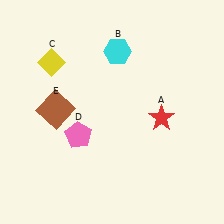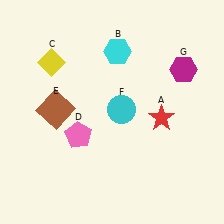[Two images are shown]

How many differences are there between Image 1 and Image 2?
There are 2 differences between the two images.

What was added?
A cyan circle (F), a magenta hexagon (G) were added in Image 2.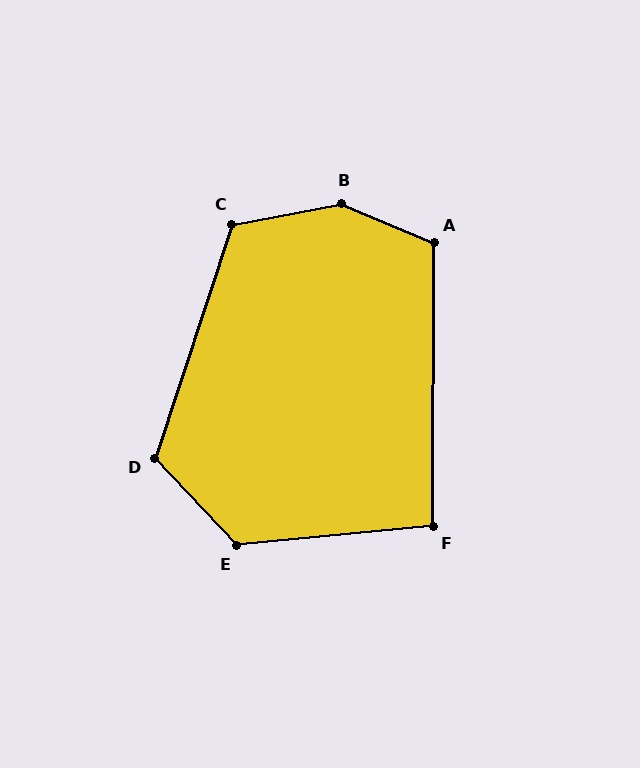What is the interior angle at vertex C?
Approximately 119 degrees (obtuse).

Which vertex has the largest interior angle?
B, at approximately 146 degrees.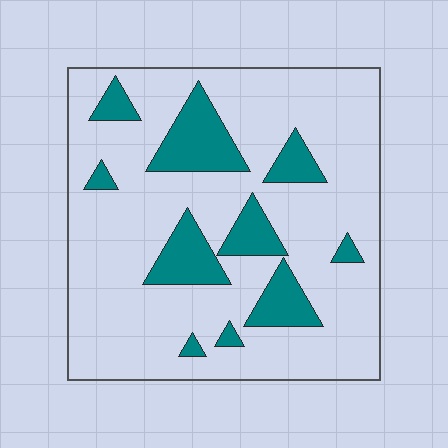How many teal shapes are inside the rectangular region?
10.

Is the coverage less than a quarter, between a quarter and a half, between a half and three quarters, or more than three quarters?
Less than a quarter.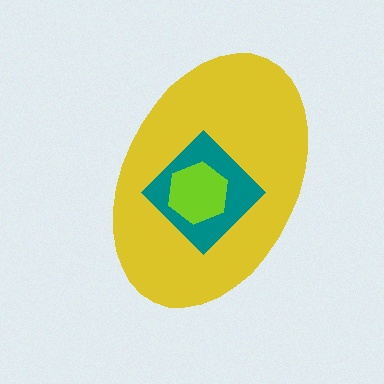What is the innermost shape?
The lime hexagon.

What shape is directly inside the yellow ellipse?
The teal diamond.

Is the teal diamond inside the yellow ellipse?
Yes.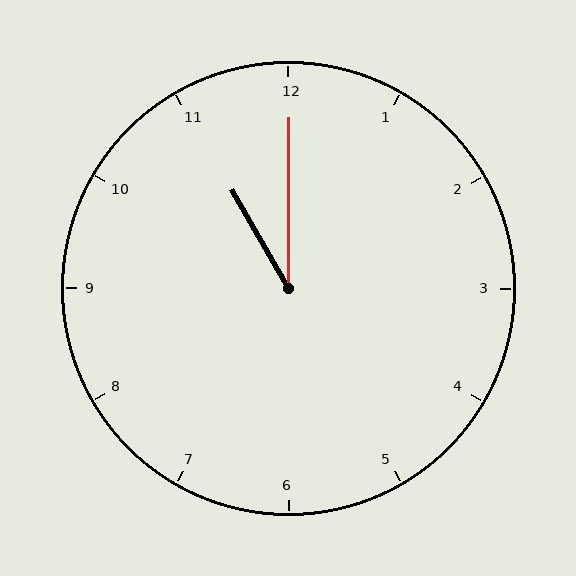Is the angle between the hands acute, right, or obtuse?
It is acute.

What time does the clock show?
11:00.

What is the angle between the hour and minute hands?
Approximately 30 degrees.